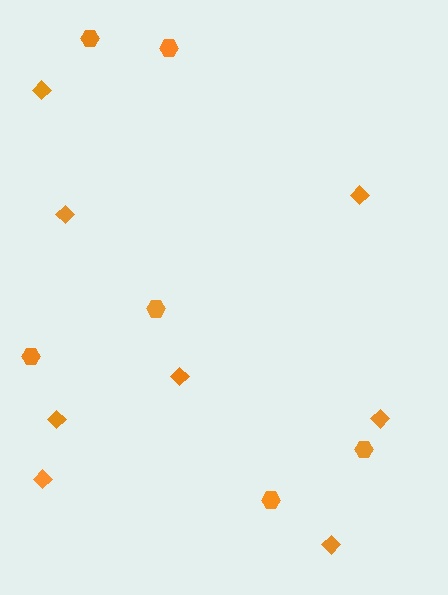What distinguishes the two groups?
There are 2 groups: one group of hexagons (6) and one group of diamonds (8).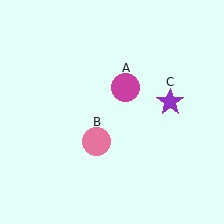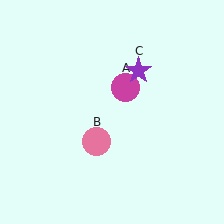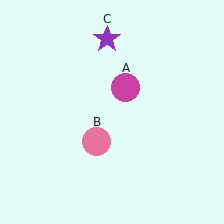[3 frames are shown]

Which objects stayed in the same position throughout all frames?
Magenta circle (object A) and pink circle (object B) remained stationary.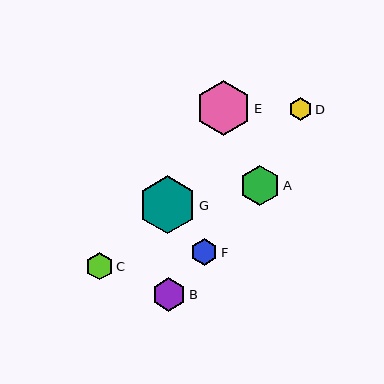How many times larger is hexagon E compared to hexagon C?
Hexagon E is approximately 2.0 times the size of hexagon C.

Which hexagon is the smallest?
Hexagon D is the smallest with a size of approximately 23 pixels.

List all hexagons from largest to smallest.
From largest to smallest: G, E, A, B, C, F, D.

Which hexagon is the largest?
Hexagon G is the largest with a size of approximately 57 pixels.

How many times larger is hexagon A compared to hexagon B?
Hexagon A is approximately 1.2 times the size of hexagon B.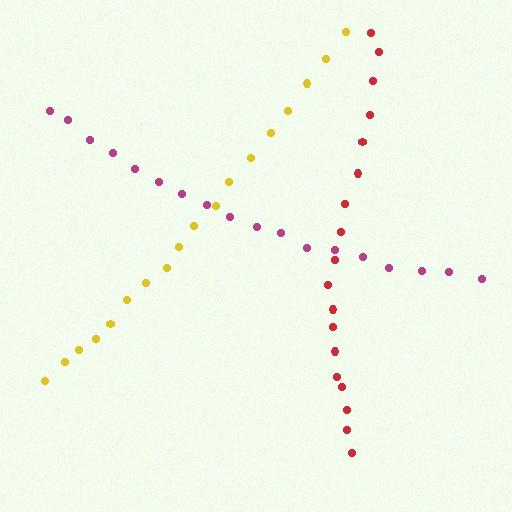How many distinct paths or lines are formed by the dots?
There are 3 distinct paths.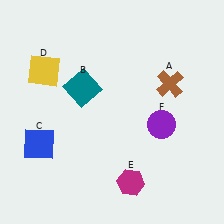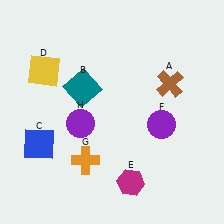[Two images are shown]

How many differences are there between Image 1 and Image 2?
There are 2 differences between the two images.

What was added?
An orange cross (G), a purple circle (H) were added in Image 2.